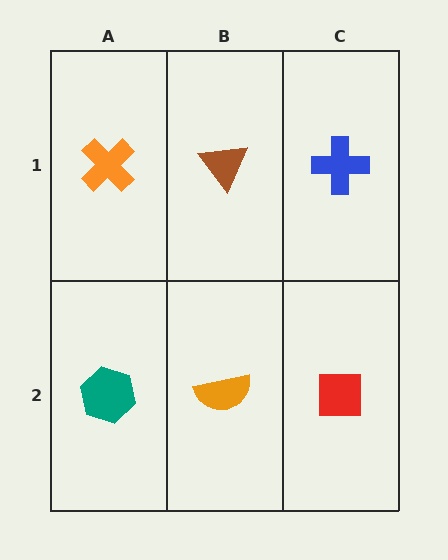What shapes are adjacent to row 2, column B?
A brown triangle (row 1, column B), a teal hexagon (row 2, column A), a red square (row 2, column C).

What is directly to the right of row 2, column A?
An orange semicircle.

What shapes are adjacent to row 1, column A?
A teal hexagon (row 2, column A), a brown triangle (row 1, column B).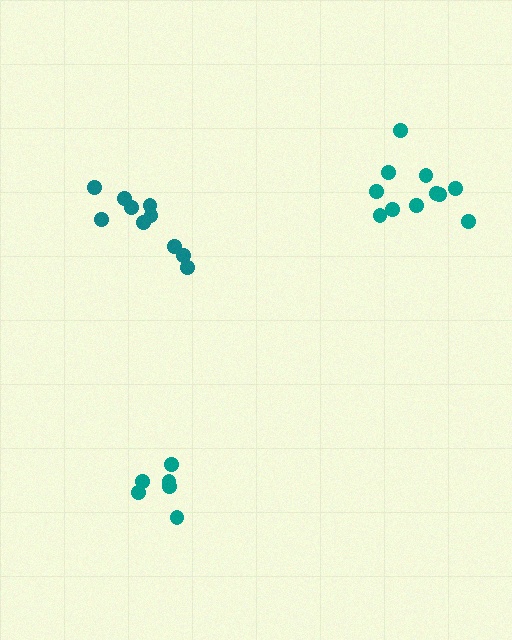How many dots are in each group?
Group 1: 10 dots, Group 2: 11 dots, Group 3: 6 dots (27 total).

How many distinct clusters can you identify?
There are 3 distinct clusters.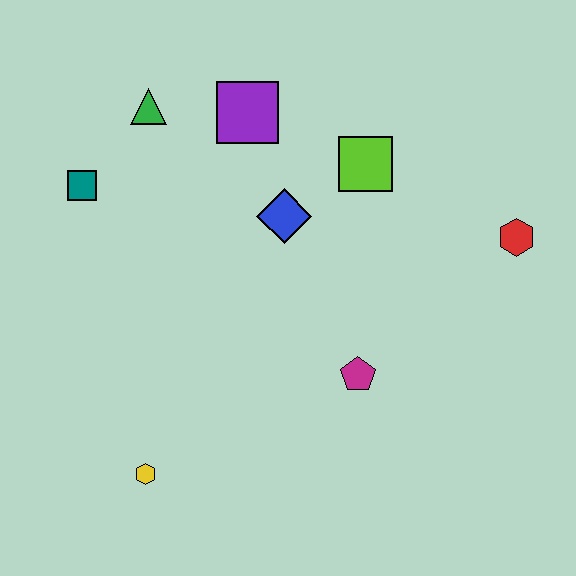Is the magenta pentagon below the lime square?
Yes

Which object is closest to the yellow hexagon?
The magenta pentagon is closest to the yellow hexagon.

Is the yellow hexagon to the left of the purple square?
Yes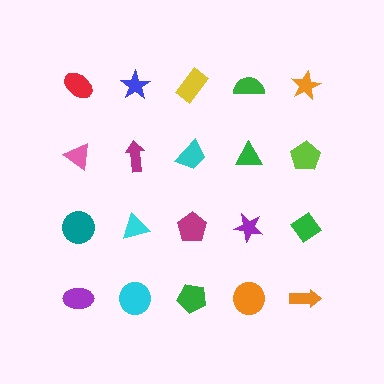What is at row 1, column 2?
A blue star.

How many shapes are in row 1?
5 shapes.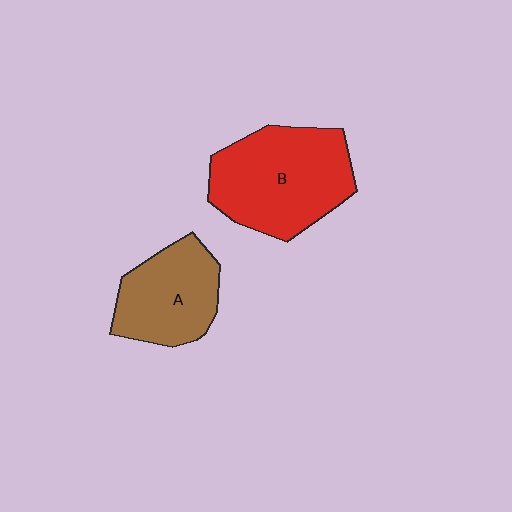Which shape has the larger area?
Shape B (red).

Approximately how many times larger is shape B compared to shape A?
Approximately 1.4 times.